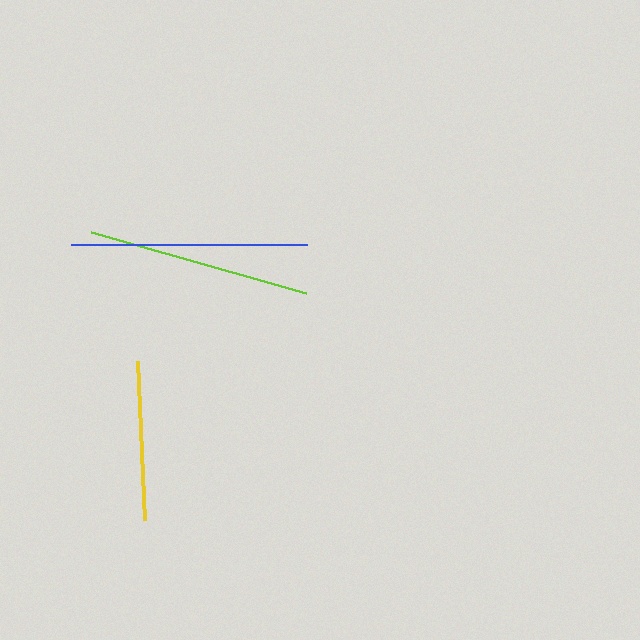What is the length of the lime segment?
The lime segment is approximately 224 pixels long.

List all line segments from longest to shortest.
From longest to shortest: blue, lime, yellow.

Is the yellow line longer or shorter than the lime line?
The lime line is longer than the yellow line.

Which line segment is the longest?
The blue line is the longest at approximately 236 pixels.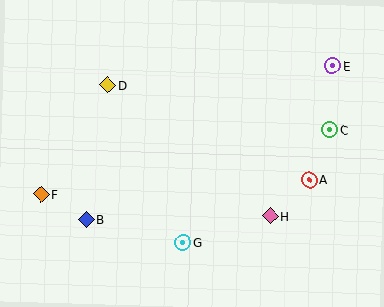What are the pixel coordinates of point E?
Point E is at (332, 66).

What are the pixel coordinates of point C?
Point C is at (330, 130).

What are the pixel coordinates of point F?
Point F is at (41, 194).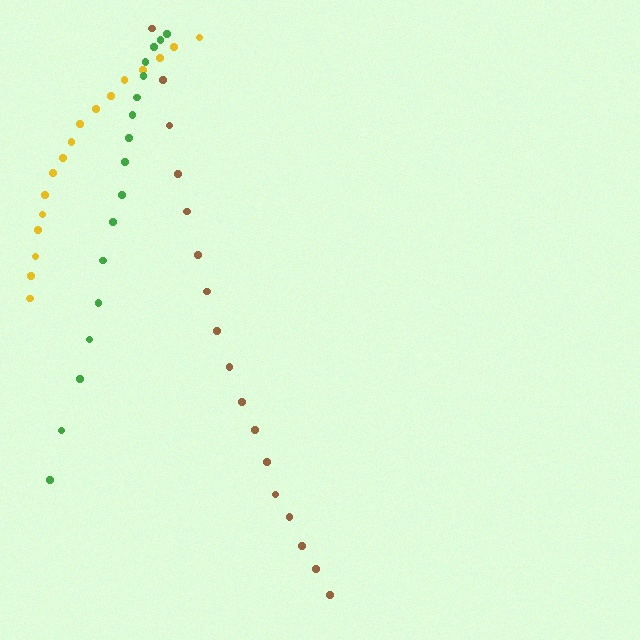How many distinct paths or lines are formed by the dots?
There are 3 distinct paths.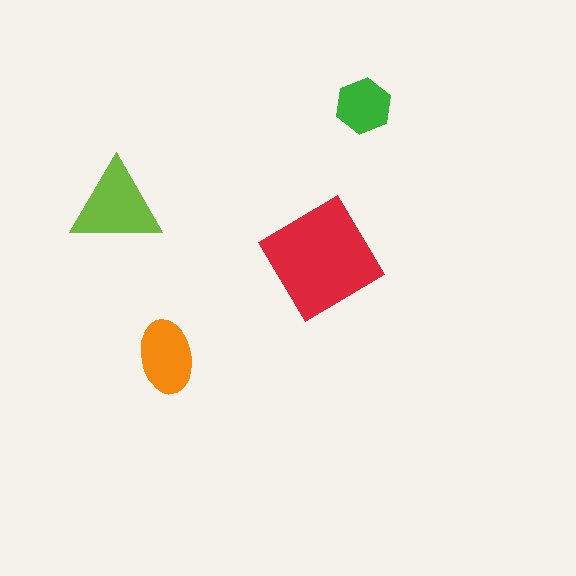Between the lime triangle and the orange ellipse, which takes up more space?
The lime triangle.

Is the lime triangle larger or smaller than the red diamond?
Smaller.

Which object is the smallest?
The green hexagon.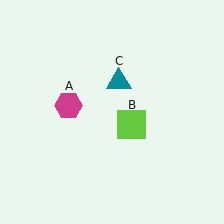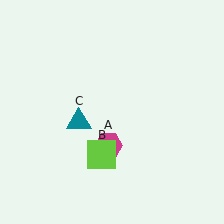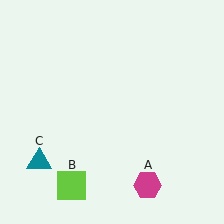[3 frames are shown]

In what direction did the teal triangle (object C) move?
The teal triangle (object C) moved down and to the left.